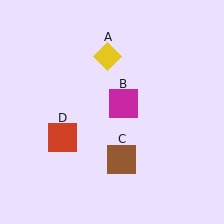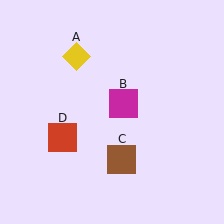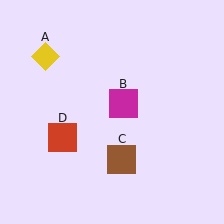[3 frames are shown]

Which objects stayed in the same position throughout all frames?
Magenta square (object B) and brown square (object C) and red square (object D) remained stationary.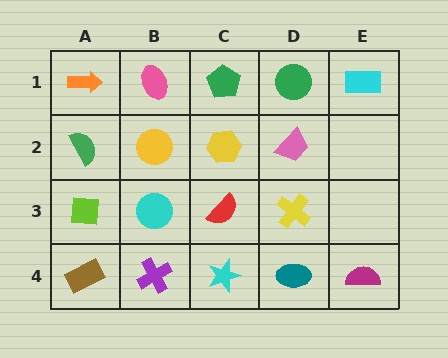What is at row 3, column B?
A cyan circle.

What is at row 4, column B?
A purple cross.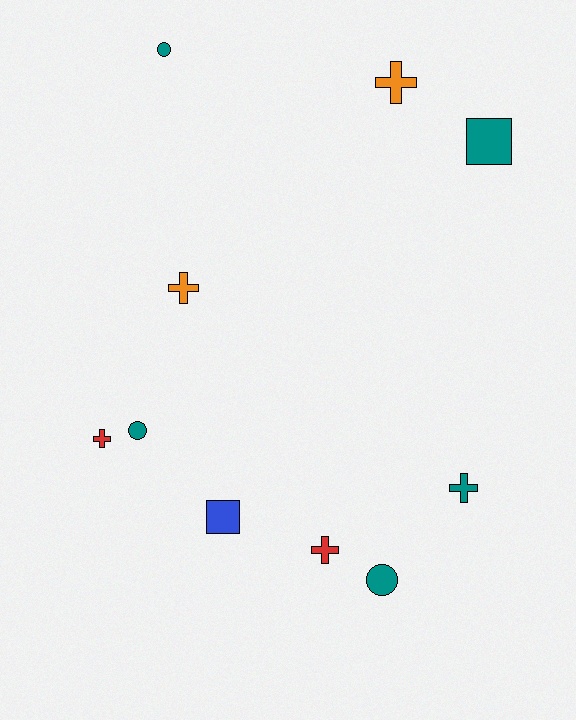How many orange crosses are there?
There are 2 orange crosses.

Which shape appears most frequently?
Cross, with 5 objects.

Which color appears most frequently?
Teal, with 5 objects.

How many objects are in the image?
There are 10 objects.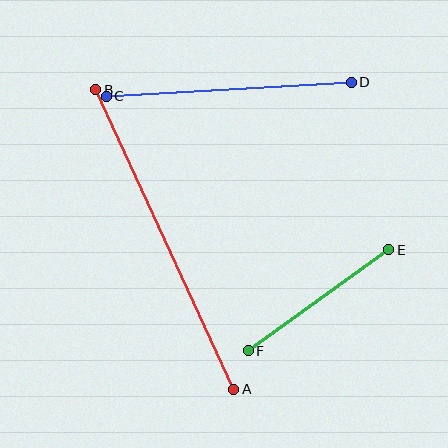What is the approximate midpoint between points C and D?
The midpoint is at approximately (228, 89) pixels.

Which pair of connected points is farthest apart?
Points A and B are farthest apart.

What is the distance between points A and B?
The distance is approximately 330 pixels.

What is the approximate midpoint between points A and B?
The midpoint is at approximately (165, 240) pixels.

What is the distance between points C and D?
The distance is approximately 245 pixels.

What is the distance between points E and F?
The distance is approximately 173 pixels.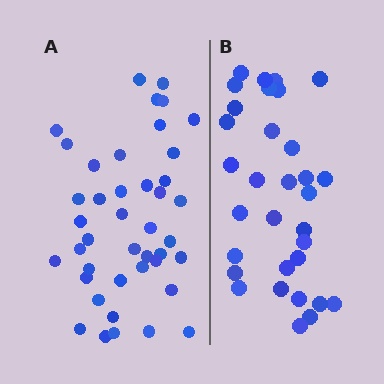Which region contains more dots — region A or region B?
Region A (the left region) has more dots.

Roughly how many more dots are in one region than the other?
Region A has roughly 10 or so more dots than region B.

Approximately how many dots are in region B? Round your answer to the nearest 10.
About 30 dots. (The exact count is 32, which rounds to 30.)